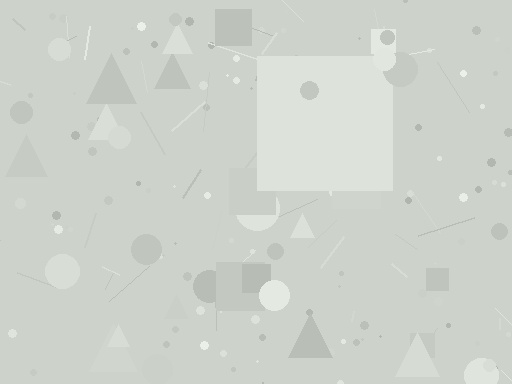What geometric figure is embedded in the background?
A square is embedded in the background.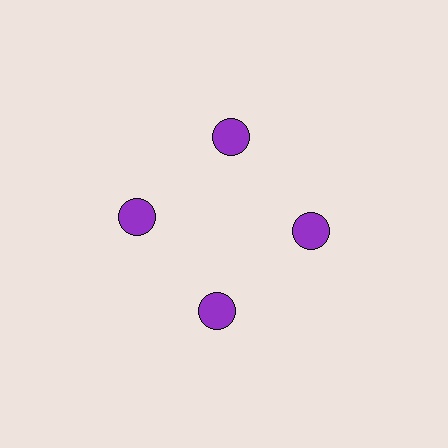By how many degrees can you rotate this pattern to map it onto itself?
The pattern maps onto itself every 90 degrees of rotation.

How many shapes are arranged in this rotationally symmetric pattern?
There are 4 shapes, arranged in 4 groups of 1.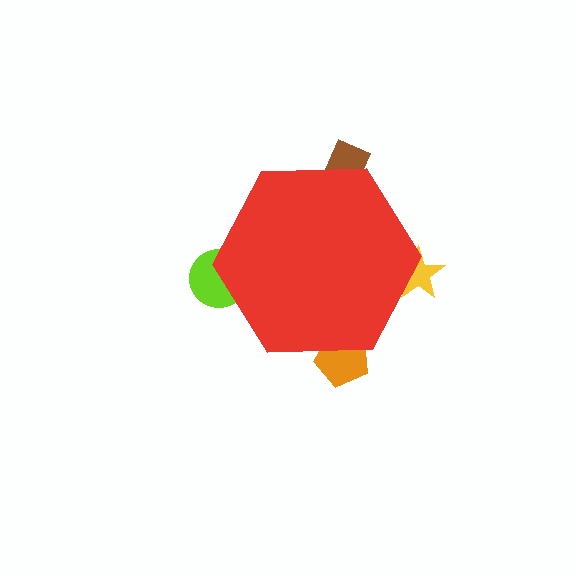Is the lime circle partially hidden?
Yes, the lime circle is partially hidden behind the red hexagon.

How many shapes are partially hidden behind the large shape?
4 shapes are partially hidden.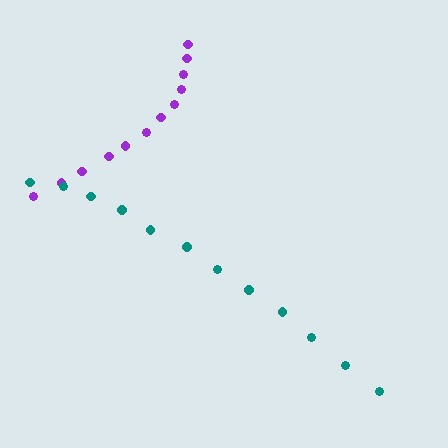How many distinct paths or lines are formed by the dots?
There are 2 distinct paths.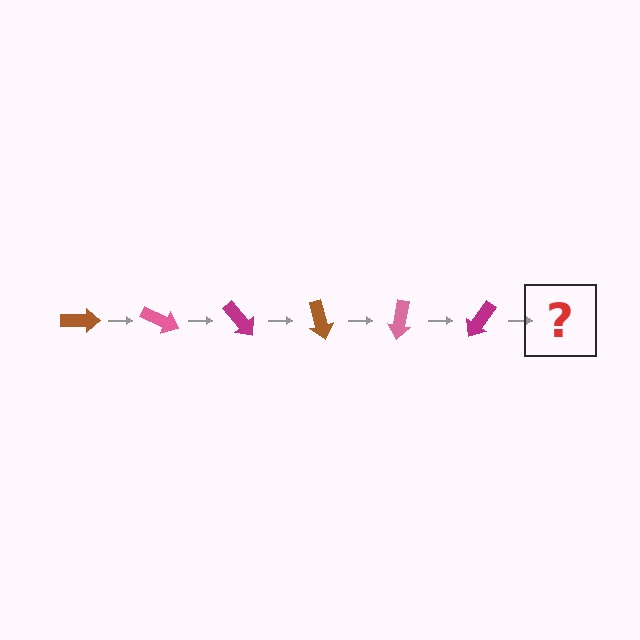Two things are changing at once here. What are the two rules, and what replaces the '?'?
The two rules are that it rotates 25 degrees each step and the color cycles through brown, pink, and magenta. The '?' should be a brown arrow, rotated 150 degrees from the start.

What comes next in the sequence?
The next element should be a brown arrow, rotated 150 degrees from the start.